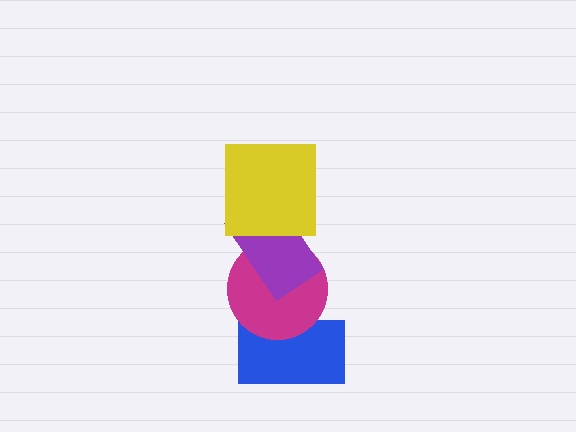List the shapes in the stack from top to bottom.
From top to bottom: the yellow square, the purple rectangle, the magenta circle, the blue rectangle.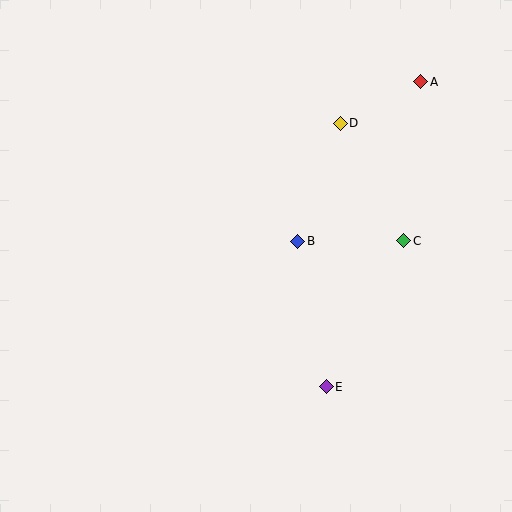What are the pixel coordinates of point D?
Point D is at (340, 123).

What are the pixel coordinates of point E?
Point E is at (326, 387).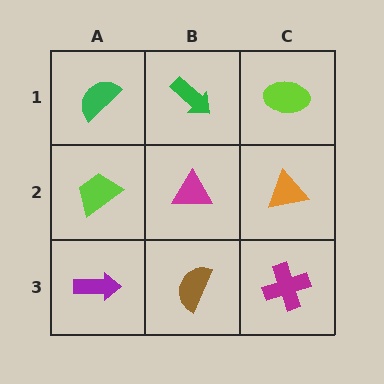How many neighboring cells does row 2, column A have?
3.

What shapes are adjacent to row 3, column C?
An orange triangle (row 2, column C), a brown semicircle (row 3, column B).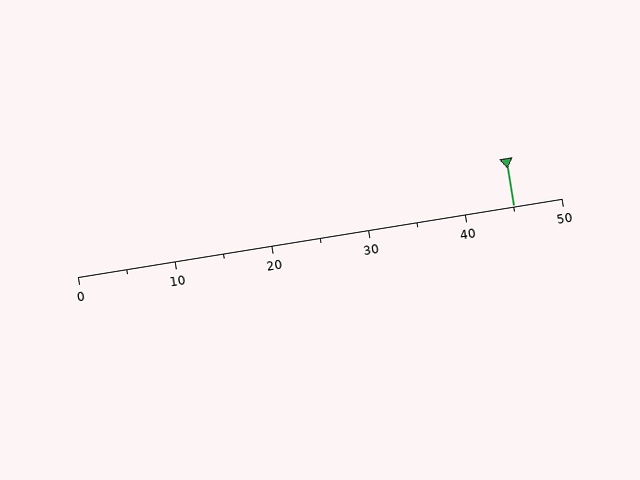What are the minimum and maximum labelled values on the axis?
The axis runs from 0 to 50.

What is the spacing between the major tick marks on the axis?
The major ticks are spaced 10 apart.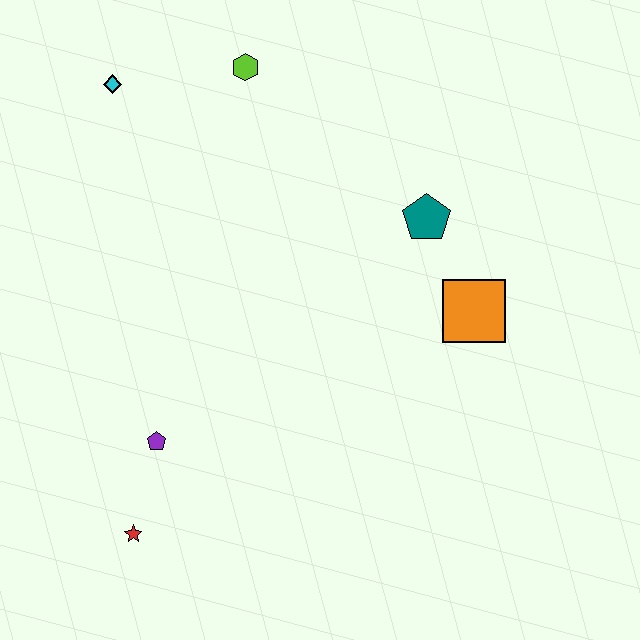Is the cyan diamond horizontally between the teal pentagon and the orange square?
No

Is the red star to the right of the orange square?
No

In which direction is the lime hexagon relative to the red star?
The lime hexagon is above the red star.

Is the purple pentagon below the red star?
No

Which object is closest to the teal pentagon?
The orange square is closest to the teal pentagon.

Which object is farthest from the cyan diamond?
The red star is farthest from the cyan diamond.